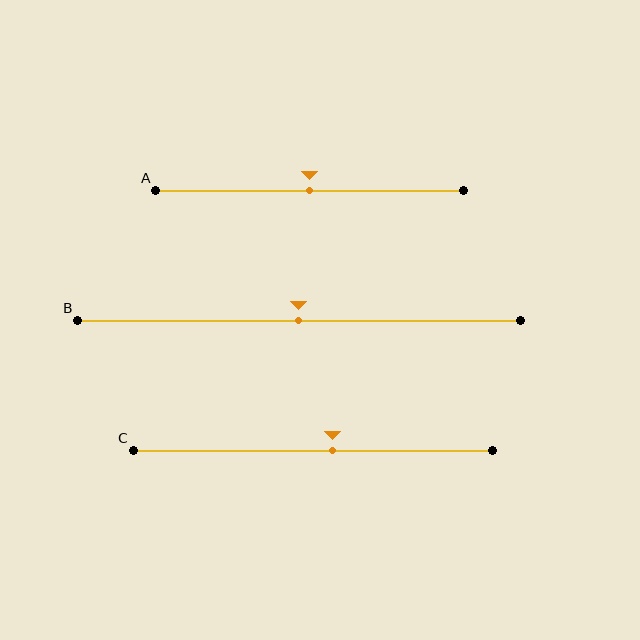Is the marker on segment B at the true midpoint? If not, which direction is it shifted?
Yes, the marker on segment B is at the true midpoint.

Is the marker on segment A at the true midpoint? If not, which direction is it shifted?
Yes, the marker on segment A is at the true midpoint.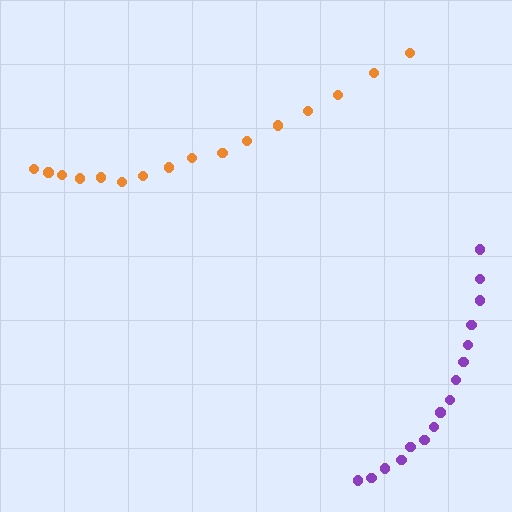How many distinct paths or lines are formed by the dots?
There are 2 distinct paths.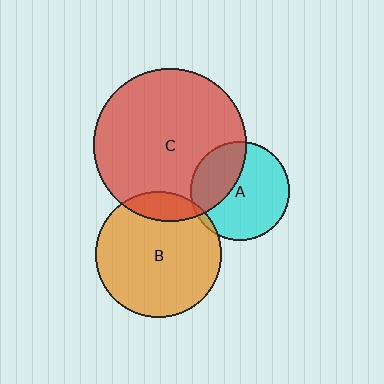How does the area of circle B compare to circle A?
Approximately 1.6 times.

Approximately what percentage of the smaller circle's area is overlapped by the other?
Approximately 35%.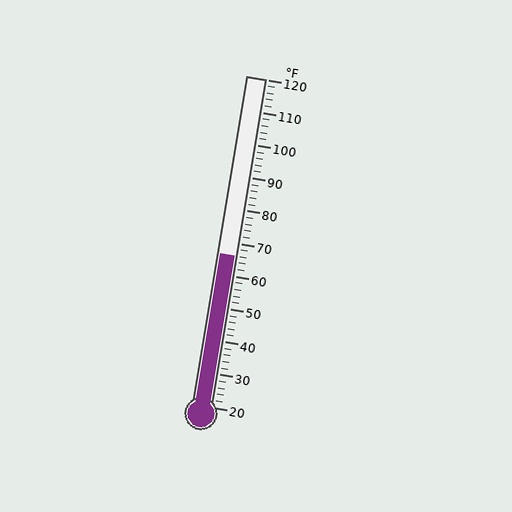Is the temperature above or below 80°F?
The temperature is below 80°F.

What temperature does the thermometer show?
The thermometer shows approximately 66°F.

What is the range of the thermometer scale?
The thermometer scale ranges from 20°F to 120°F.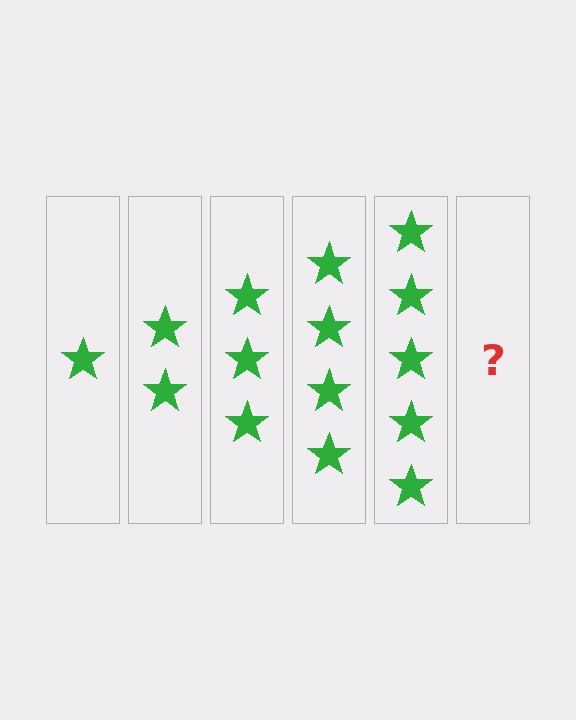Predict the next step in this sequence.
The next step is 6 stars.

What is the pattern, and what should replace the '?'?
The pattern is that each step adds one more star. The '?' should be 6 stars.